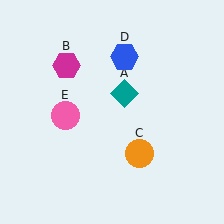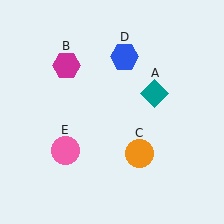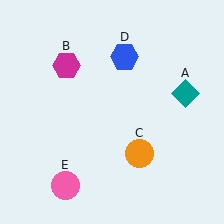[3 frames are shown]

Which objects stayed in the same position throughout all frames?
Magenta hexagon (object B) and orange circle (object C) and blue hexagon (object D) remained stationary.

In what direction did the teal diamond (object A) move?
The teal diamond (object A) moved right.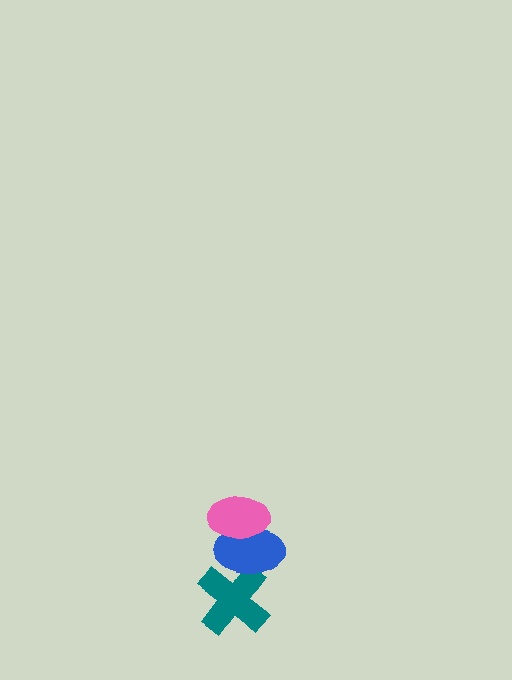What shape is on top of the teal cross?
The blue ellipse is on top of the teal cross.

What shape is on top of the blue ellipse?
The pink ellipse is on top of the blue ellipse.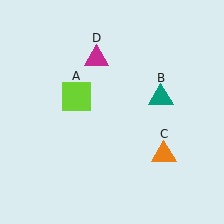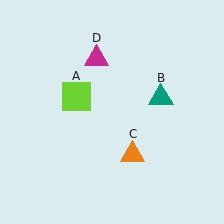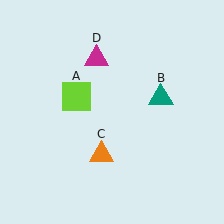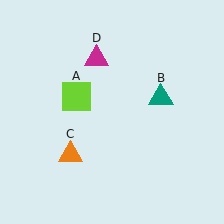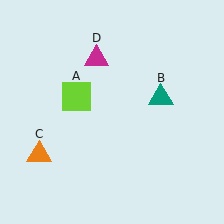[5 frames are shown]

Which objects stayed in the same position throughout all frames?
Lime square (object A) and teal triangle (object B) and magenta triangle (object D) remained stationary.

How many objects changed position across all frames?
1 object changed position: orange triangle (object C).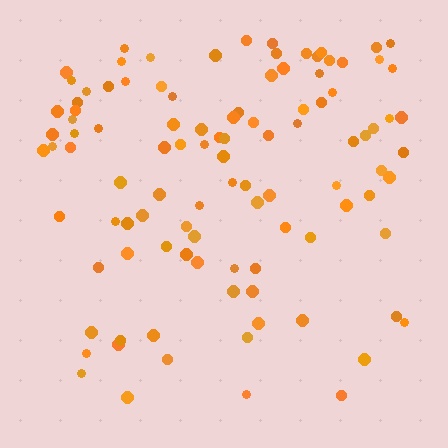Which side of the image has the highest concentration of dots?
The top.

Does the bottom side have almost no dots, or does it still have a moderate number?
Still a moderate number, just noticeably fewer than the top.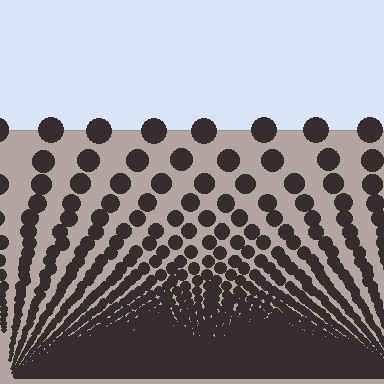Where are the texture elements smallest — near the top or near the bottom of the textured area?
Near the bottom.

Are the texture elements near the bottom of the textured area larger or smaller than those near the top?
Smaller. The gradient is inverted — elements near the bottom are smaller and denser.